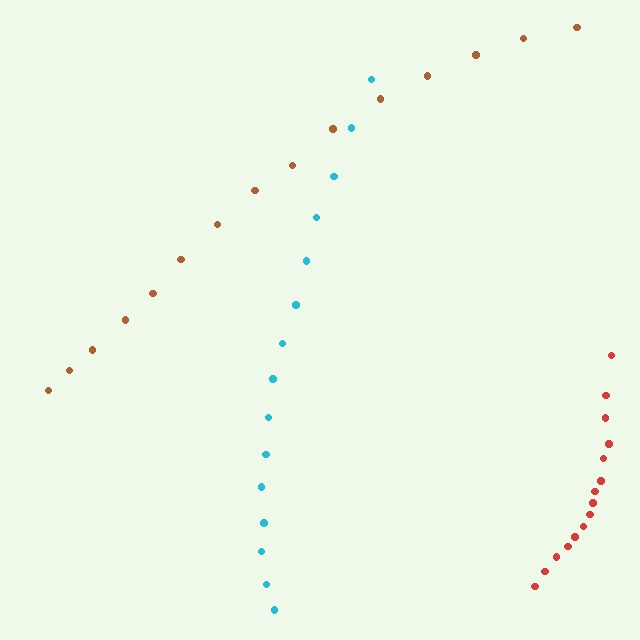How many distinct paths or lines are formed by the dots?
There are 3 distinct paths.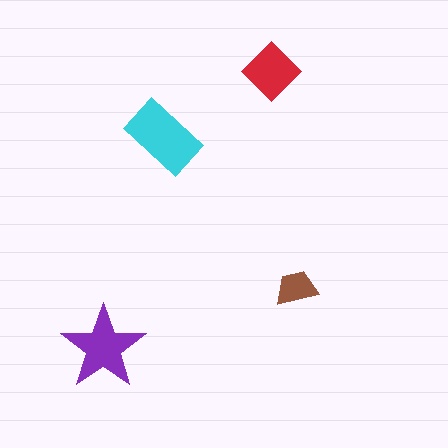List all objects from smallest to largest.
The brown trapezoid, the red diamond, the purple star, the cyan rectangle.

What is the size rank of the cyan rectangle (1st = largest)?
1st.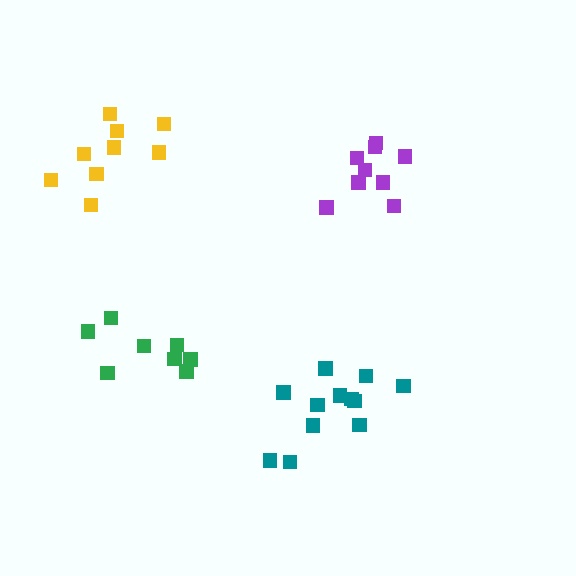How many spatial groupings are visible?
There are 4 spatial groupings.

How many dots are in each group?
Group 1: 8 dots, Group 2: 12 dots, Group 3: 9 dots, Group 4: 9 dots (38 total).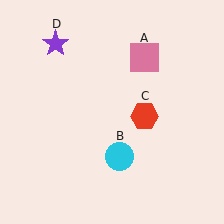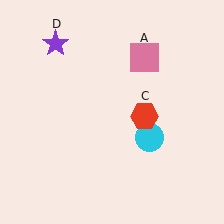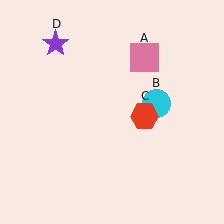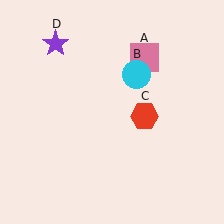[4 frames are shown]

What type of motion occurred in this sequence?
The cyan circle (object B) rotated counterclockwise around the center of the scene.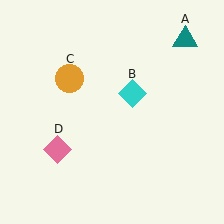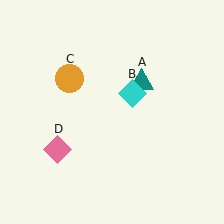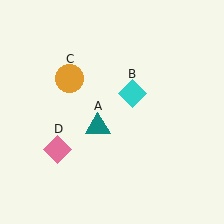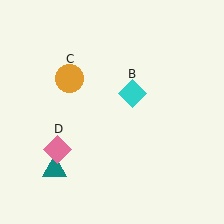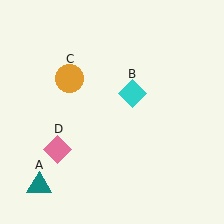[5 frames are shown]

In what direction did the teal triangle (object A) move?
The teal triangle (object A) moved down and to the left.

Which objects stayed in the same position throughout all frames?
Cyan diamond (object B) and orange circle (object C) and pink diamond (object D) remained stationary.